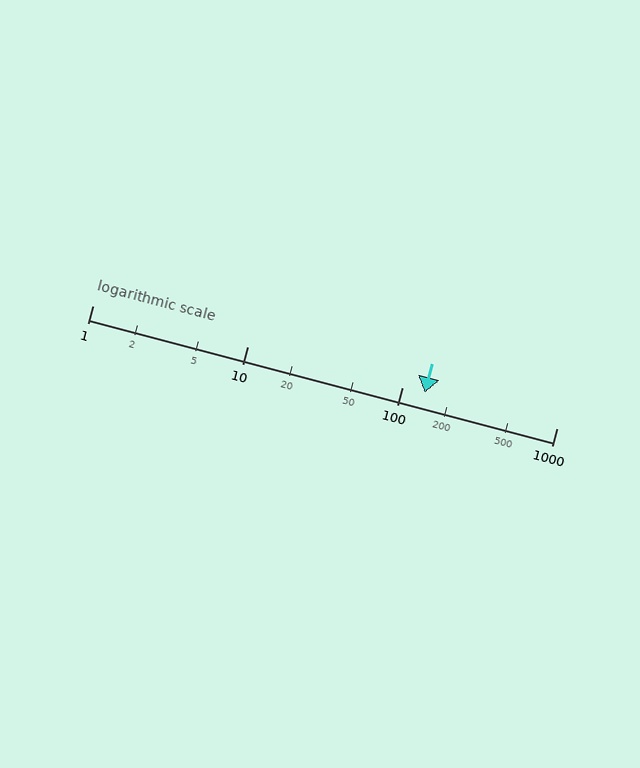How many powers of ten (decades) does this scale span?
The scale spans 3 decades, from 1 to 1000.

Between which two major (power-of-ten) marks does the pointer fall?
The pointer is between 100 and 1000.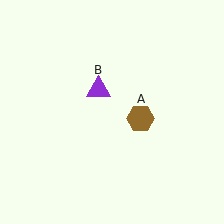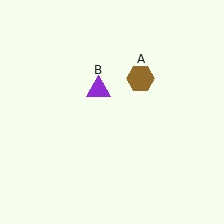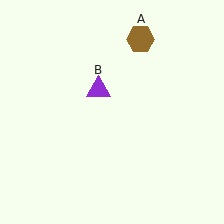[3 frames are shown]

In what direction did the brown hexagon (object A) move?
The brown hexagon (object A) moved up.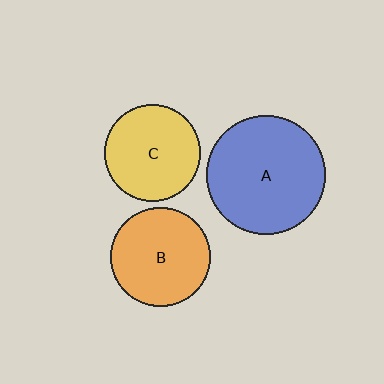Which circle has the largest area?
Circle A (blue).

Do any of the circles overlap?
No, none of the circles overlap.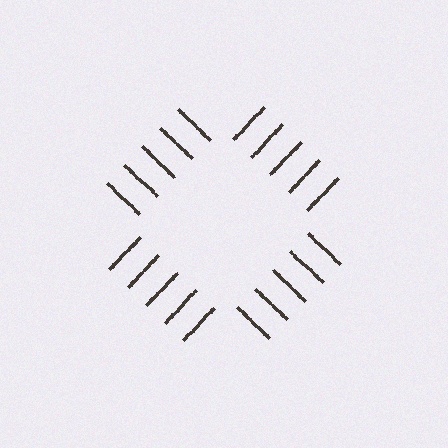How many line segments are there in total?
20 — 5 along each of the 4 edges.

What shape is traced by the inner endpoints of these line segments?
An illusory square — the line segments terminate on its edges but no continuous stroke is drawn.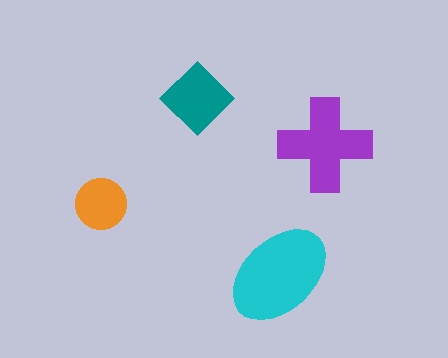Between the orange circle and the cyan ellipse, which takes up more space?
The cyan ellipse.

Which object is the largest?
The cyan ellipse.